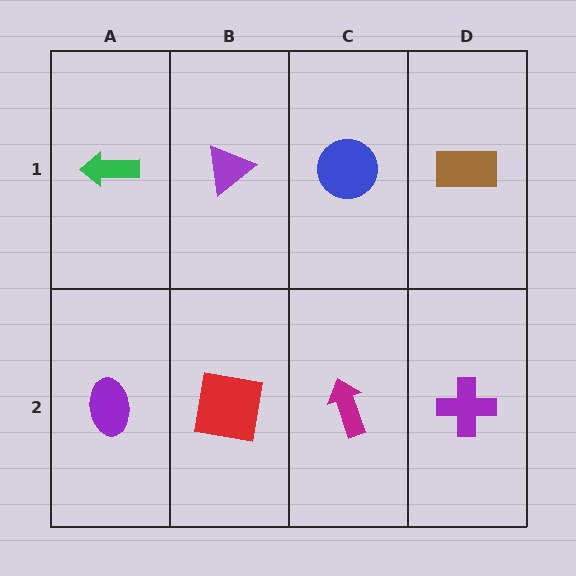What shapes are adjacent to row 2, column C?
A blue circle (row 1, column C), a red square (row 2, column B), a purple cross (row 2, column D).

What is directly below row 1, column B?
A red square.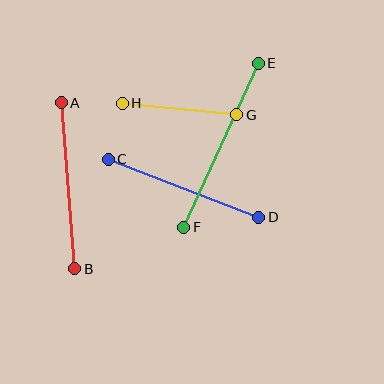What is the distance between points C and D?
The distance is approximately 162 pixels.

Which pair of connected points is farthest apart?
Points E and F are farthest apart.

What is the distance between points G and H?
The distance is approximately 115 pixels.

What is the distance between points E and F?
The distance is approximately 180 pixels.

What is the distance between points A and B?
The distance is approximately 167 pixels.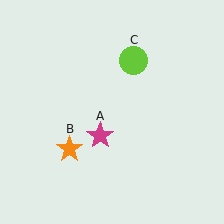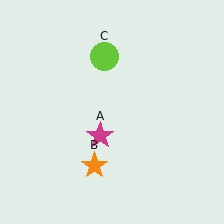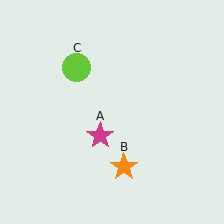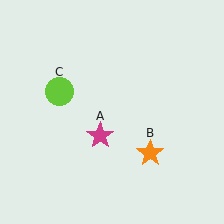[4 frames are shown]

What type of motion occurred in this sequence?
The orange star (object B), lime circle (object C) rotated counterclockwise around the center of the scene.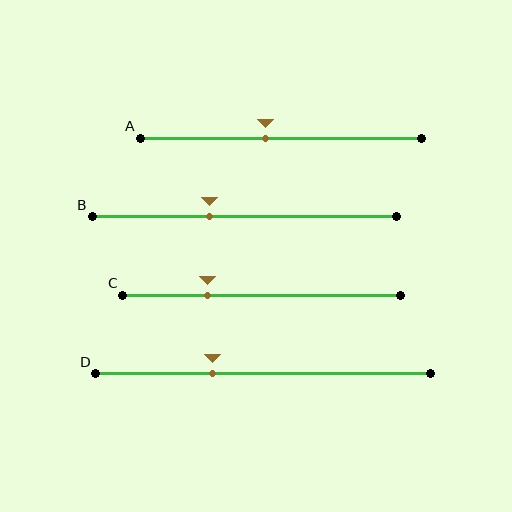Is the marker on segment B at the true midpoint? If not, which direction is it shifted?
No, the marker on segment B is shifted to the left by about 11% of the segment length.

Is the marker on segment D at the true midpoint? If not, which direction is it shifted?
No, the marker on segment D is shifted to the left by about 15% of the segment length.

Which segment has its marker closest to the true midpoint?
Segment A has its marker closest to the true midpoint.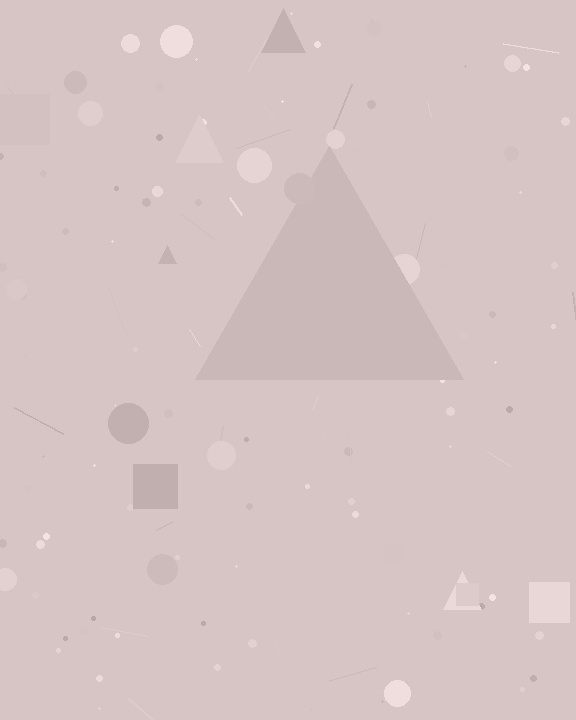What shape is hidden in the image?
A triangle is hidden in the image.